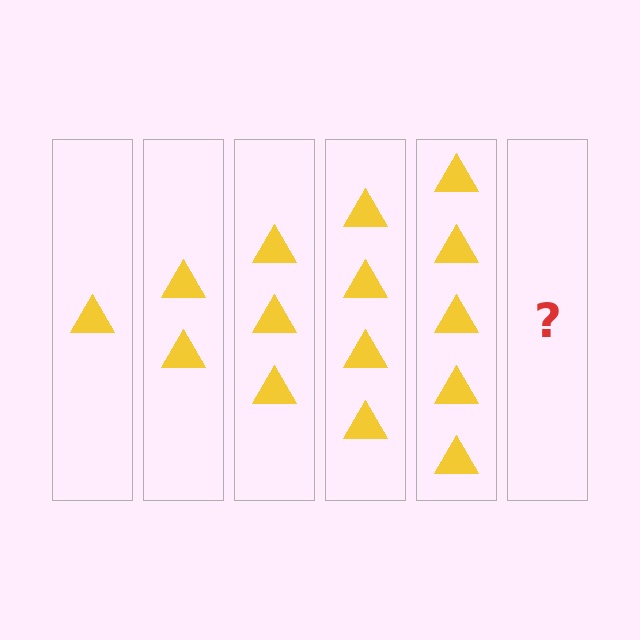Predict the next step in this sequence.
The next step is 6 triangles.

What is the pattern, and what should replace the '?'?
The pattern is that each step adds one more triangle. The '?' should be 6 triangles.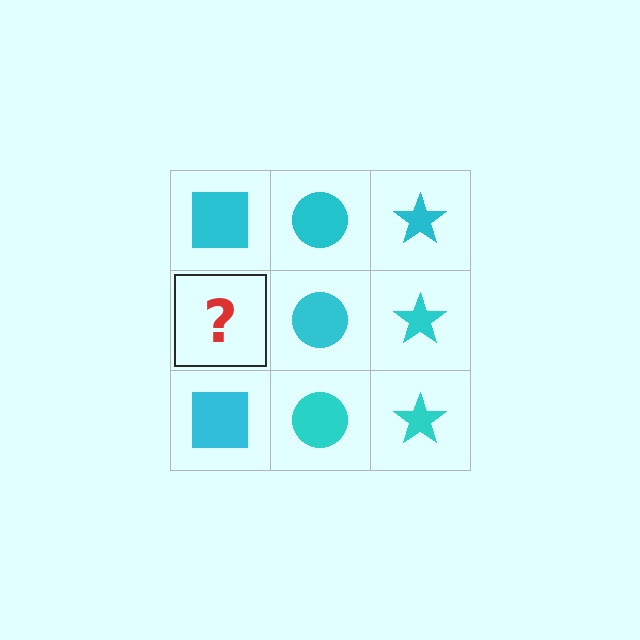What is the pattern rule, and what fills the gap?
The rule is that each column has a consistent shape. The gap should be filled with a cyan square.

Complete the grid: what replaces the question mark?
The question mark should be replaced with a cyan square.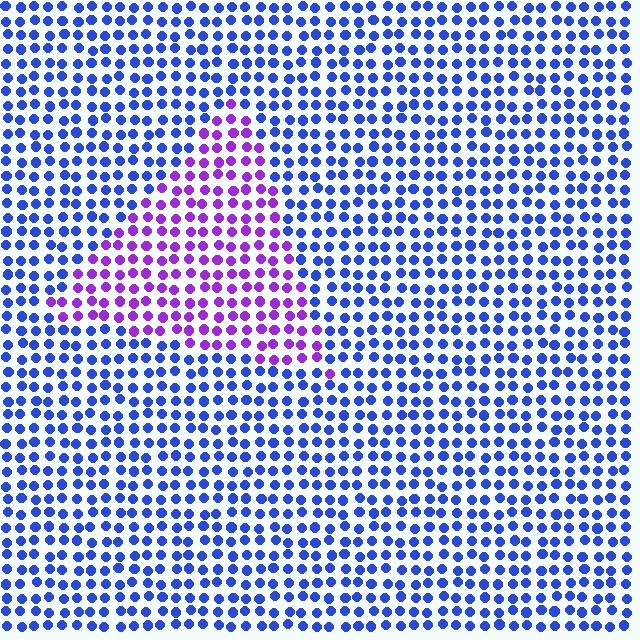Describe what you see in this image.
The image is filled with small blue elements in a uniform arrangement. A triangle-shaped region is visible where the elements are tinted to a slightly different hue, forming a subtle color boundary.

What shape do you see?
I see a triangle.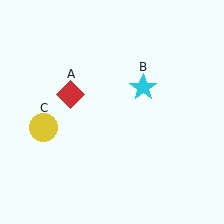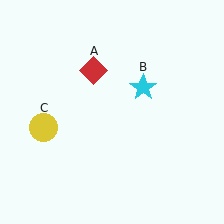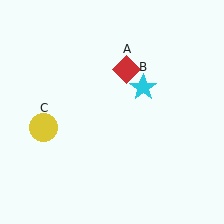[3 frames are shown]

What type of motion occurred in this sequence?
The red diamond (object A) rotated clockwise around the center of the scene.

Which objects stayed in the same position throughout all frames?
Cyan star (object B) and yellow circle (object C) remained stationary.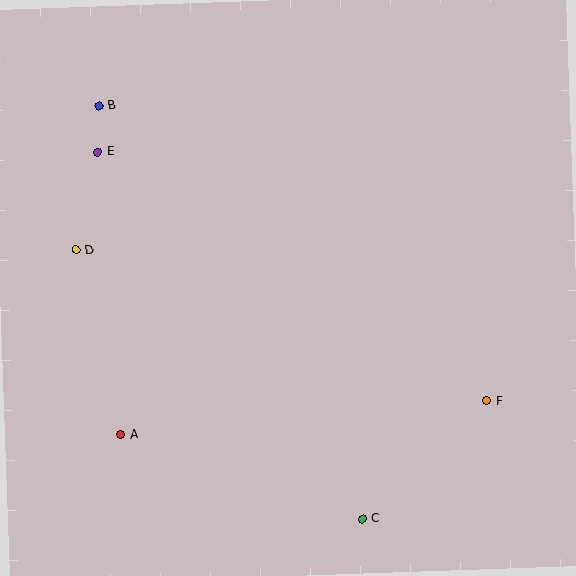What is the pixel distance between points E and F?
The distance between E and F is 462 pixels.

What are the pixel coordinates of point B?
Point B is at (99, 106).